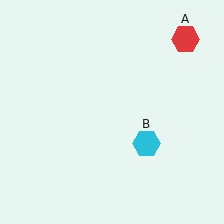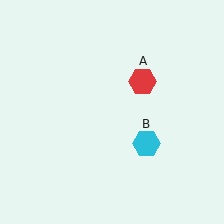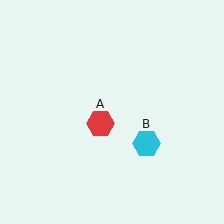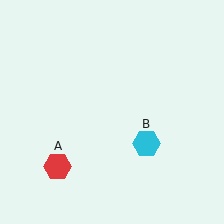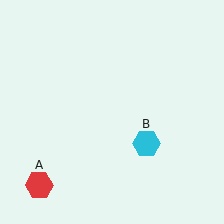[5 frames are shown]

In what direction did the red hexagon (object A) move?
The red hexagon (object A) moved down and to the left.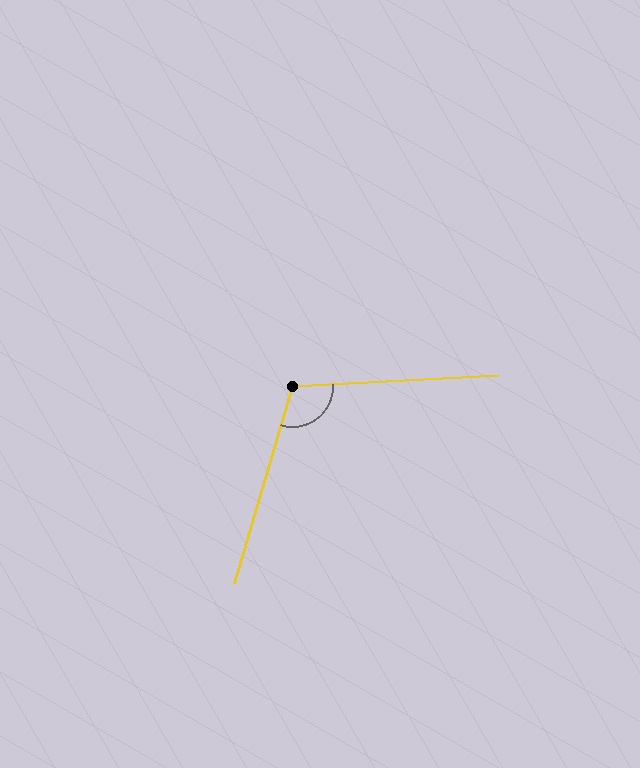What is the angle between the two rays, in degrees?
Approximately 109 degrees.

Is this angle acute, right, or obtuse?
It is obtuse.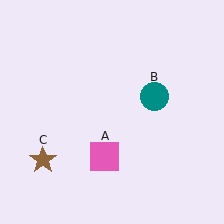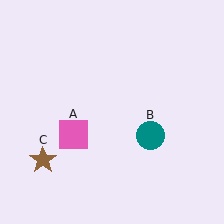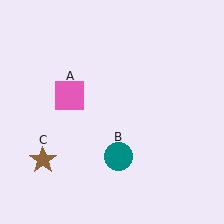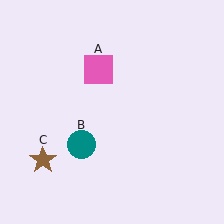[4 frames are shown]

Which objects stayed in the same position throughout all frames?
Brown star (object C) remained stationary.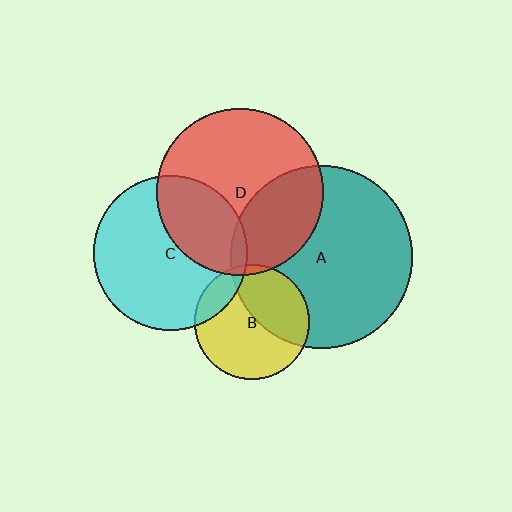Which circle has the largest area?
Circle A (teal).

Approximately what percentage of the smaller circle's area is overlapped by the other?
Approximately 5%.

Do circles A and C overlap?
Yes.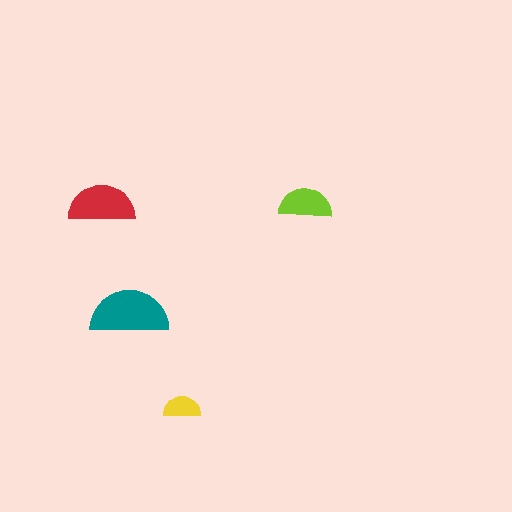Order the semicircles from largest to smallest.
the teal one, the red one, the lime one, the yellow one.